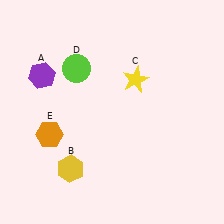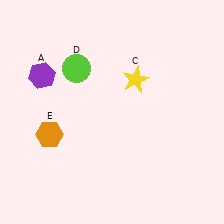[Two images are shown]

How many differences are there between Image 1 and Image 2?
There is 1 difference between the two images.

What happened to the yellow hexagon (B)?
The yellow hexagon (B) was removed in Image 2. It was in the bottom-left area of Image 1.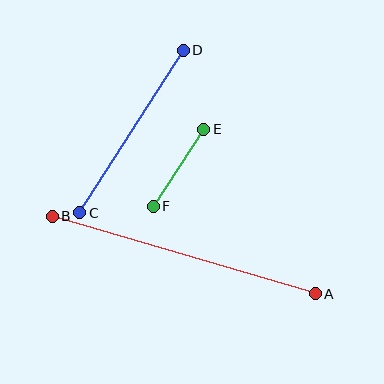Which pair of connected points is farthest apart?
Points A and B are farthest apart.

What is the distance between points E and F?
The distance is approximately 92 pixels.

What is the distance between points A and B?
The distance is approximately 275 pixels.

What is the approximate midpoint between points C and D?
The midpoint is at approximately (131, 132) pixels.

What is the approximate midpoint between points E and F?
The midpoint is at approximately (178, 168) pixels.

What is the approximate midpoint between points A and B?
The midpoint is at approximately (184, 255) pixels.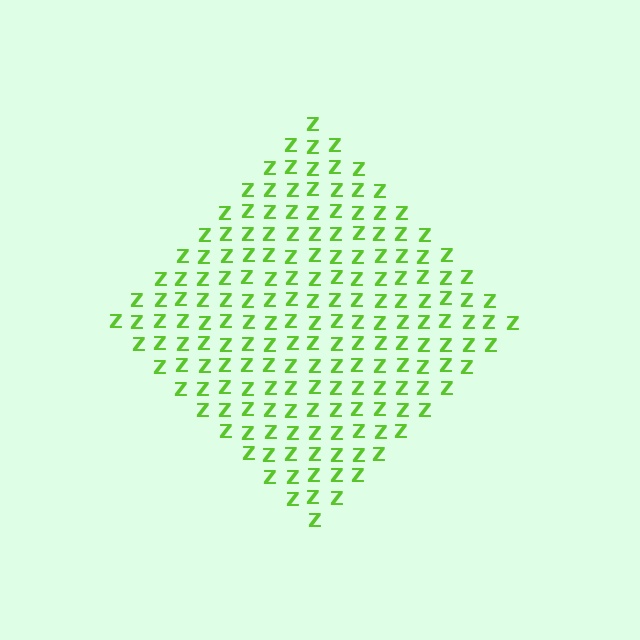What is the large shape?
The large shape is a diamond.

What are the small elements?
The small elements are letter Z's.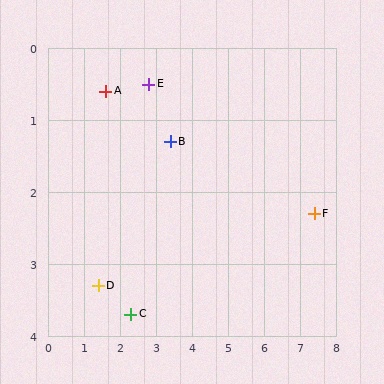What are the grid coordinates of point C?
Point C is at approximately (2.3, 3.7).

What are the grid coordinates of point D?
Point D is at approximately (1.4, 3.3).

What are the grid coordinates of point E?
Point E is at approximately (2.8, 0.5).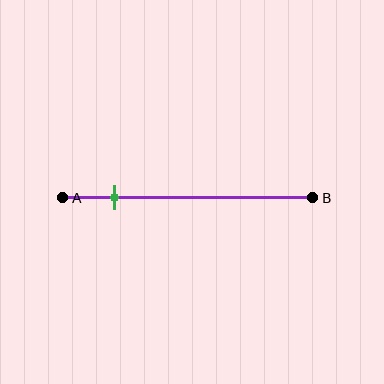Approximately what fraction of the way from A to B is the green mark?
The green mark is approximately 20% of the way from A to B.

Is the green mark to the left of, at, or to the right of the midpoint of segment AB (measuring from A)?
The green mark is to the left of the midpoint of segment AB.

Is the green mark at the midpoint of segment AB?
No, the mark is at about 20% from A, not at the 50% midpoint.